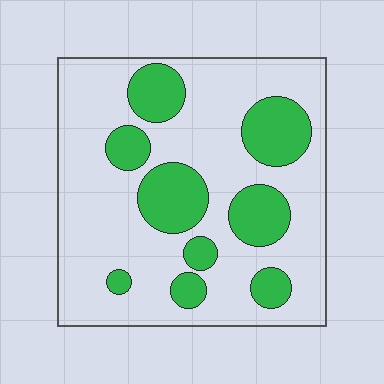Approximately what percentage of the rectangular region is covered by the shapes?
Approximately 25%.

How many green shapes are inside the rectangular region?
9.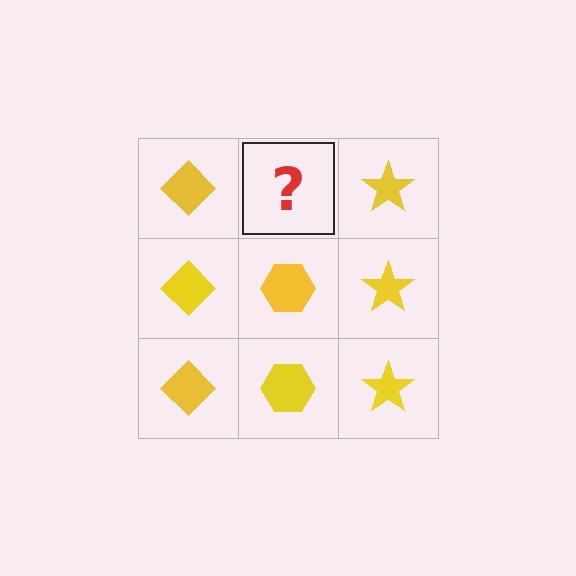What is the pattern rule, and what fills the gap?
The rule is that each column has a consistent shape. The gap should be filled with a yellow hexagon.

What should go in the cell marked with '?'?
The missing cell should contain a yellow hexagon.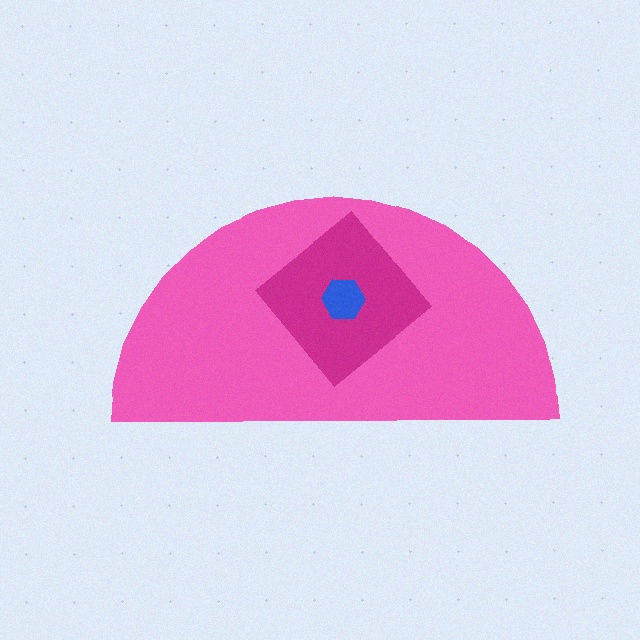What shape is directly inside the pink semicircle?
The magenta diamond.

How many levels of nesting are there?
3.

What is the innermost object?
The blue hexagon.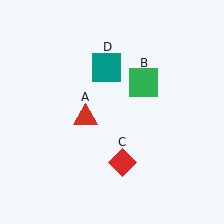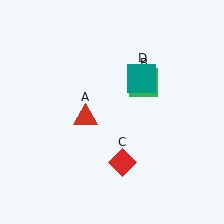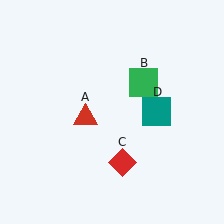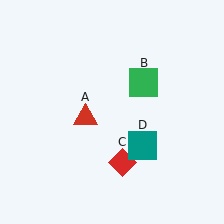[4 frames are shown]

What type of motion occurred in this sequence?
The teal square (object D) rotated clockwise around the center of the scene.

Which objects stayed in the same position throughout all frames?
Red triangle (object A) and green square (object B) and red diamond (object C) remained stationary.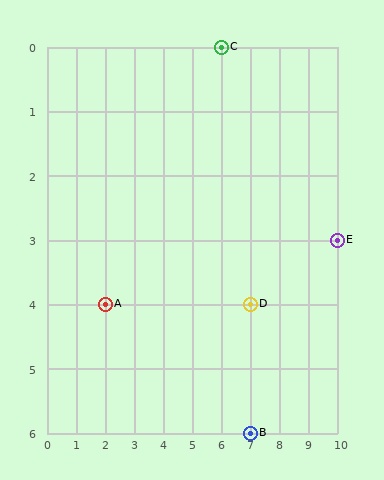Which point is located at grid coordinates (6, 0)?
Point C is at (6, 0).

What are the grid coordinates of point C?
Point C is at grid coordinates (6, 0).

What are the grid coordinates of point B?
Point B is at grid coordinates (7, 6).